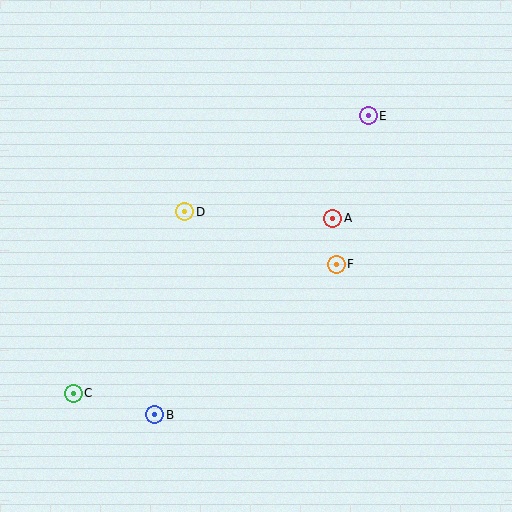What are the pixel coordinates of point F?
Point F is at (336, 264).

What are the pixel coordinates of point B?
Point B is at (155, 415).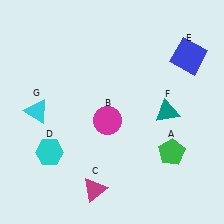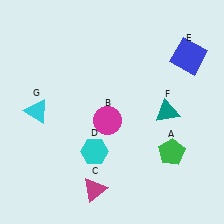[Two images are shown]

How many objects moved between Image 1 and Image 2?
1 object moved between the two images.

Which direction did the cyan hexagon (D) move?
The cyan hexagon (D) moved right.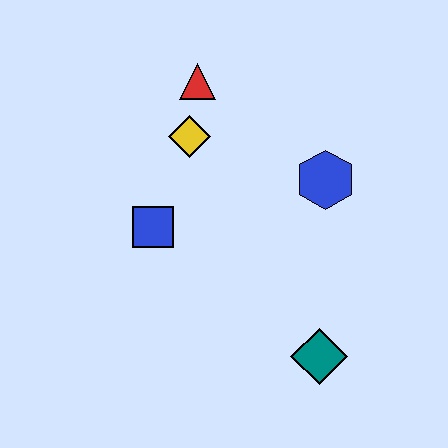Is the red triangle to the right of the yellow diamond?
Yes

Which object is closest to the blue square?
The yellow diamond is closest to the blue square.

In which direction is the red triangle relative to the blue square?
The red triangle is above the blue square.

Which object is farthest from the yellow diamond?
The teal diamond is farthest from the yellow diamond.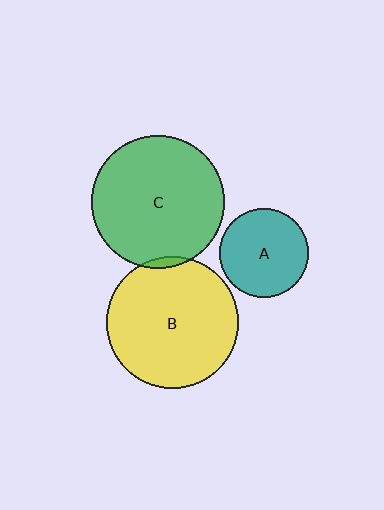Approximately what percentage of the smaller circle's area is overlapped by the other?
Approximately 5%.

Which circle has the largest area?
Circle C (green).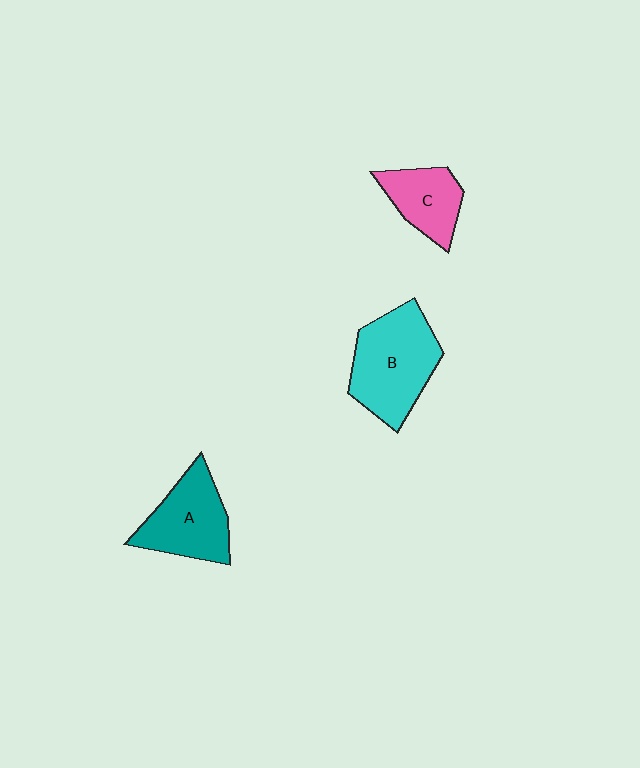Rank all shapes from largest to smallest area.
From largest to smallest: B (cyan), A (teal), C (pink).